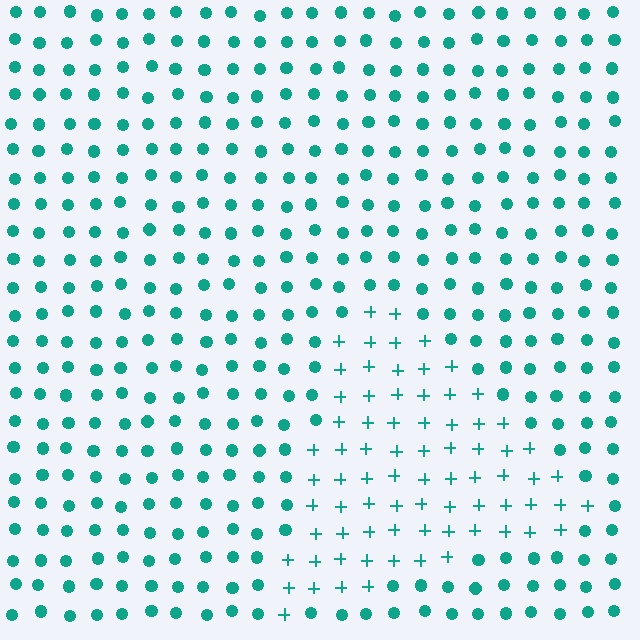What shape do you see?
I see a triangle.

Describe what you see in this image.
The image is filled with small teal elements arranged in a uniform grid. A triangle-shaped region contains plus signs, while the surrounding area contains circles. The boundary is defined purely by the change in element shape.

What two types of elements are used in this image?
The image uses plus signs inside the triangle region and circles outside it.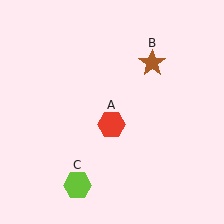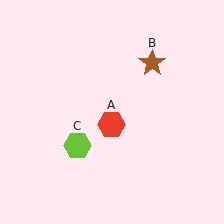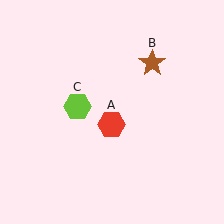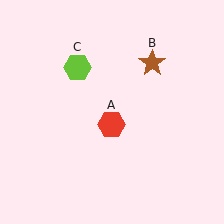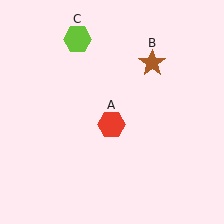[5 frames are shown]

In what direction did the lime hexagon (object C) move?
The lime hexagon (object C) moved up.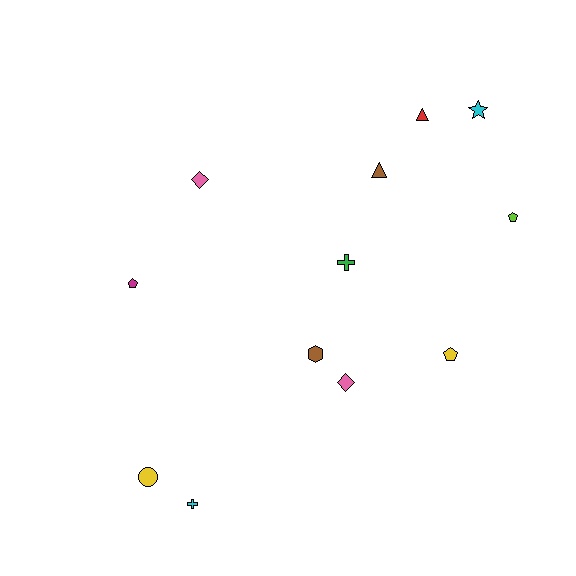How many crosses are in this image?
There are 2 crosses.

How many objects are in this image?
There are 12 objects.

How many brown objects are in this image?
There are 2 brown objects.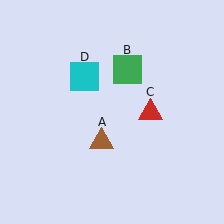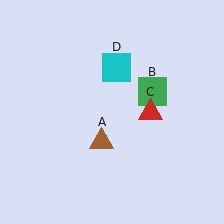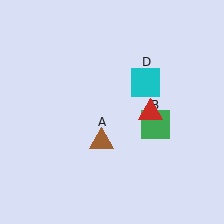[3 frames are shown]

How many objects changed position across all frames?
2 objects changed position: green square (object B), cyan square (object D).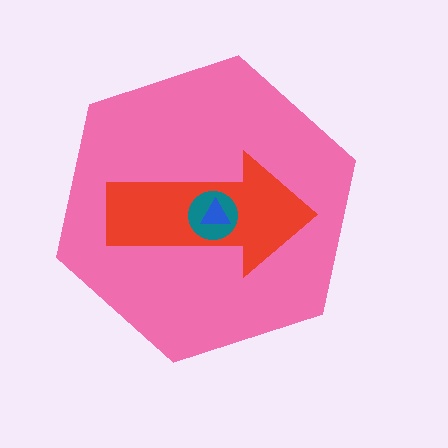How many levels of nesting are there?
4.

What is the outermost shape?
The pink hexagon.